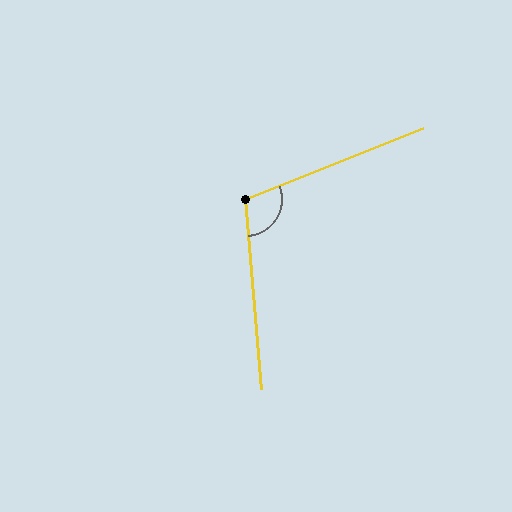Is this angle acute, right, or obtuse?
It is obtuse.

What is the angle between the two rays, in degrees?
Approximately 107 degrees.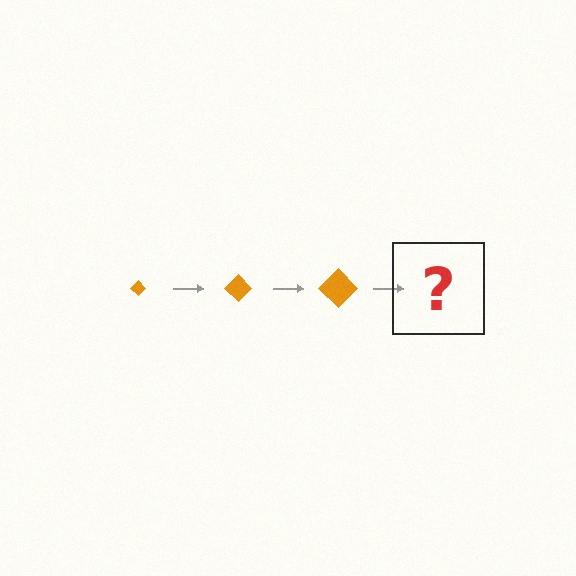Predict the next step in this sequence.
The next step is an orange diamond, larger than the previous one.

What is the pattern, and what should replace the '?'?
The pattern is that the diamond gets progressively larger each step. The '?' should be an orange diamond, larger than the previous one.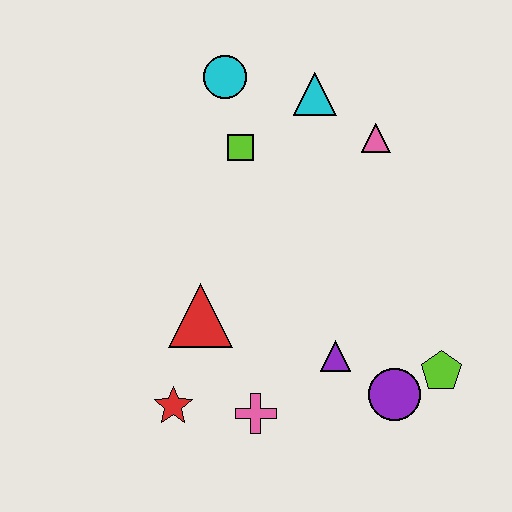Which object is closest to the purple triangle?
The purple circle is closest to the purple triangle.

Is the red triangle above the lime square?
No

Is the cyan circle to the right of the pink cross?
No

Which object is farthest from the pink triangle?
The red star is farthest from the pink triangle.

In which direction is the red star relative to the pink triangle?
The red star is below the pink triangle.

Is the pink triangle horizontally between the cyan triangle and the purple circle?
Yes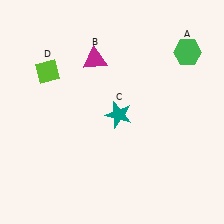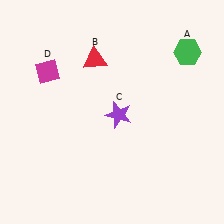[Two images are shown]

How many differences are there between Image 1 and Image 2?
There are 3 differences between the two images.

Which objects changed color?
B changed from magenta to red. C changed from teal to purple. D changed from lime to magenta.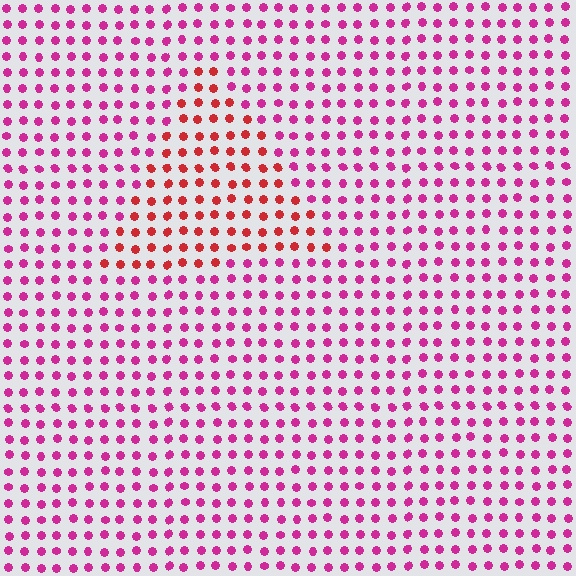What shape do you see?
I see a triangle.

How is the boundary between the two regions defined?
The boundary is defined purely by a slight shift in hue (about 38 degrees). Spacing, size, and orientation are identical on both sides.